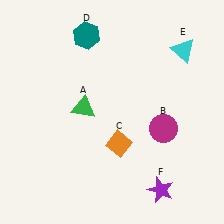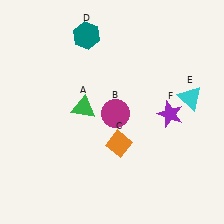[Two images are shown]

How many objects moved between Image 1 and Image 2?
3 objects moved between the two images.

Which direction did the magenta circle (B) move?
The magenta circle (B) moved left.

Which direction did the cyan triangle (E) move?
The cyan triangle (E) moved down.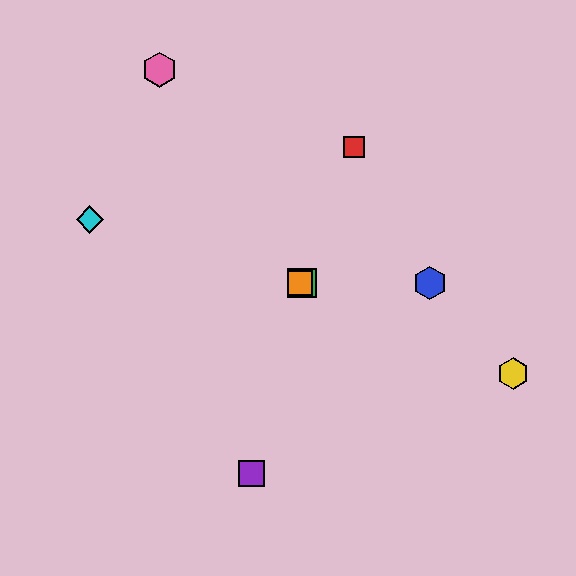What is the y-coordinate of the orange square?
The orange square is at y≈283.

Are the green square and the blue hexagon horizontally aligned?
Yes, both are at y≈283.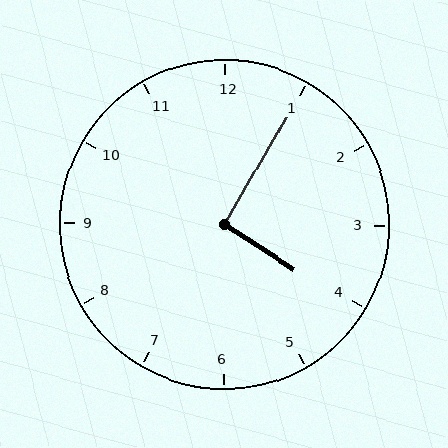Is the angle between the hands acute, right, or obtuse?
It is right.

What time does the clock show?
4:05.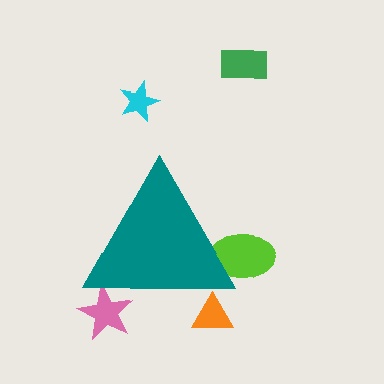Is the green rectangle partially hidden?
No, the green rectangle is fully visible.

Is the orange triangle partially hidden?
Yes, the orange triangle is partially hidden behind the teal triangle.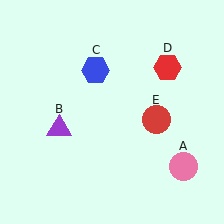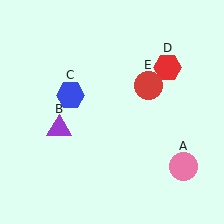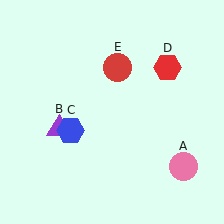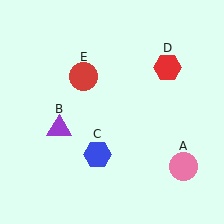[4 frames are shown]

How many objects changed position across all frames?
2 objects changed position: blue hexagon (object C), red circle (object E).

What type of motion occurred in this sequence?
The blue hexagon (object C), red circle (object E) rotated counterclockwise around the center of the scene.